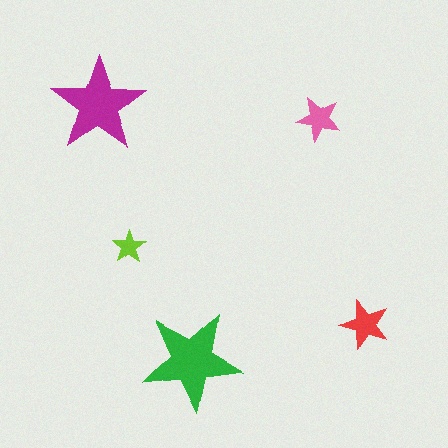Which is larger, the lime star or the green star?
The green one.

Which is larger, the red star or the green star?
The green one.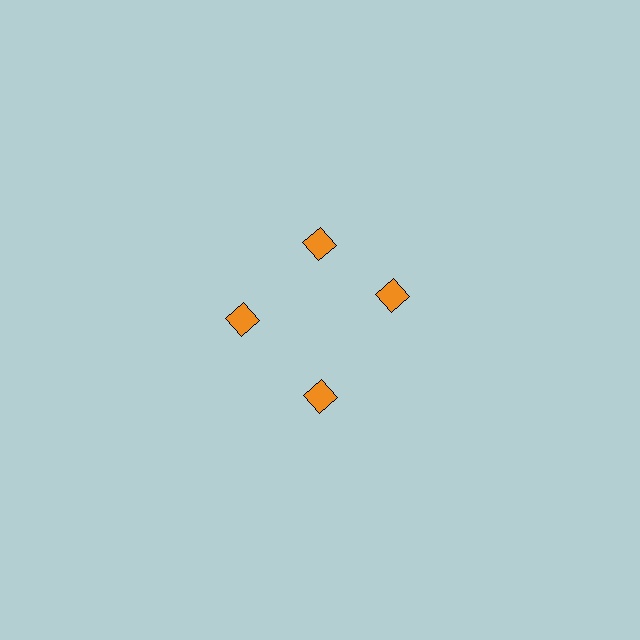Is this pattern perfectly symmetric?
No. The 4 orange squares are arranged in a ring, but one element near the 3 o'clock position is rotated out of alignment along the ring, breaking the 4-fold rotational symmetry.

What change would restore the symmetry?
The symmetry would be restored by rotating it back into even spacing with its neighbors so that all 4 squares sit at equal angles and equal distance from the center.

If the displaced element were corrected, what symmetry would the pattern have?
It would have 4-fold rotational symmetry — the pattern would map onto itself every 90 degrees.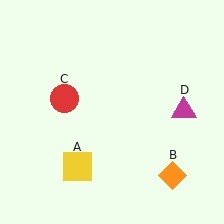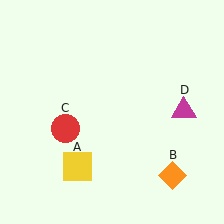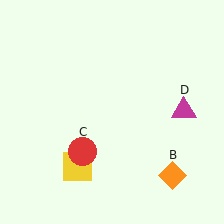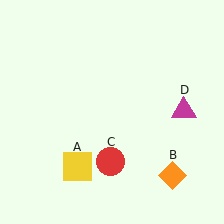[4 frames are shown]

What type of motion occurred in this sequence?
The red circle (object C) rotated counterclockwise around the center of the scene.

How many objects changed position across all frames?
1 object changed position: red circle (object C).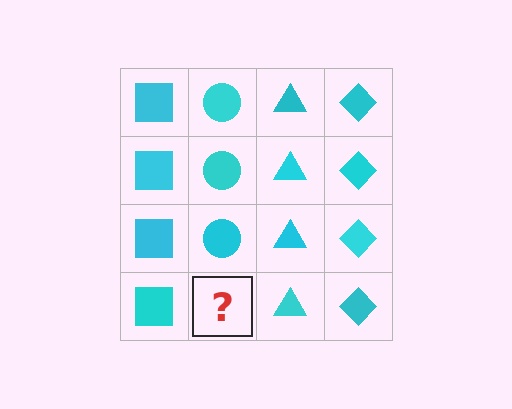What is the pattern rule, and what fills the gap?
The rule is that each column has a consistent shape. The gap should be filled with a cyan circle.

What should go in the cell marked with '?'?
The missing cell should contain a cyan circle.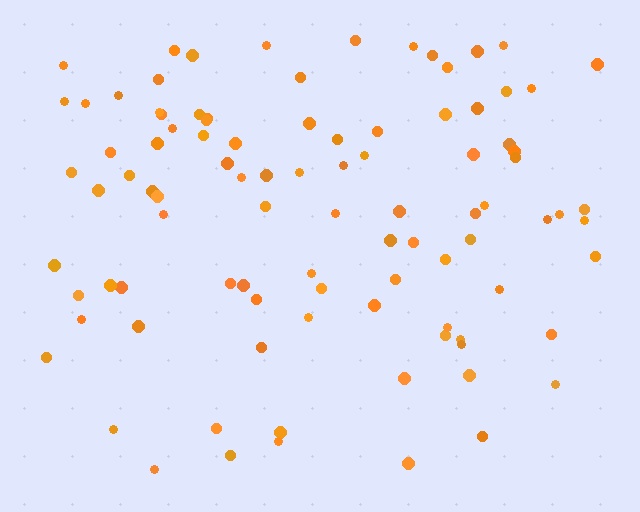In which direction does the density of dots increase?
From bottom to top, with the top side densest.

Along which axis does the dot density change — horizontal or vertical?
Vertical.